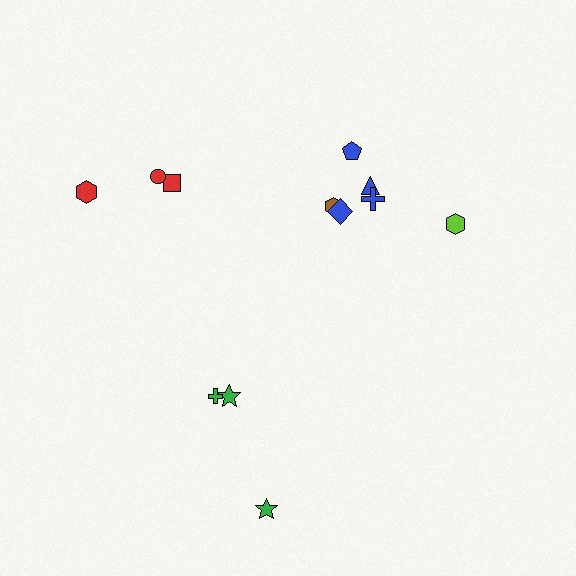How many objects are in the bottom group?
There are 3 objects.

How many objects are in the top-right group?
There are 6 objects.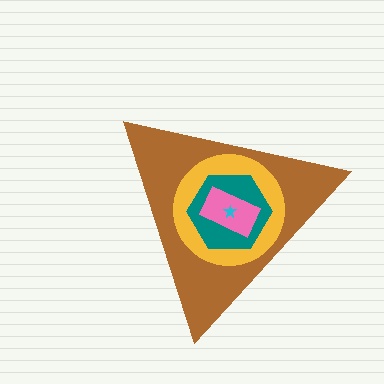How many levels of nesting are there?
5.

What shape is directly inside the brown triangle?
The yellow circle.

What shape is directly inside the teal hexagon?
The pink rectangle.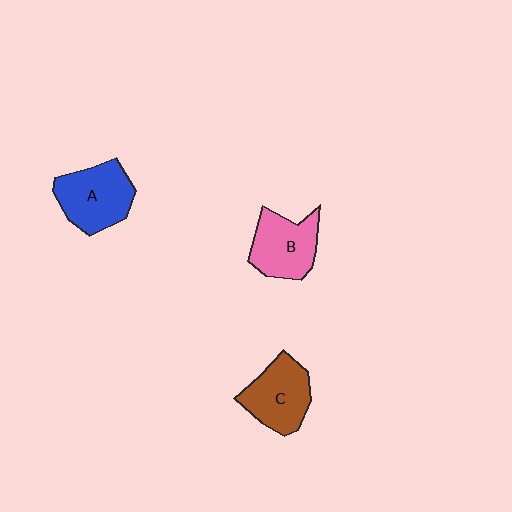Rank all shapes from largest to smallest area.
From largest to smallest: A (blue), C (brown), B (pink).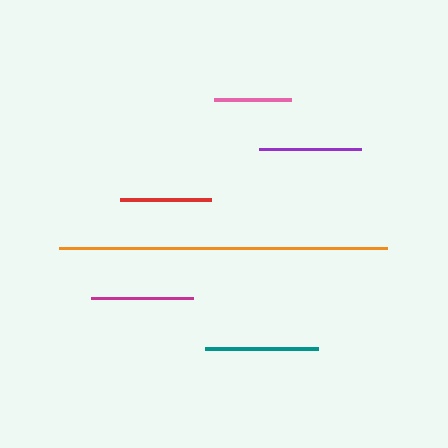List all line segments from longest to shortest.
From longest to shortest: orange, teal, magenta, purple, red, pink.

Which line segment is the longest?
The orange line is the longest at approximately 328 pixels.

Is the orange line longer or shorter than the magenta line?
The orange line is longer than the magenta line.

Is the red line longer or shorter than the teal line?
The teal line is longer than the red line.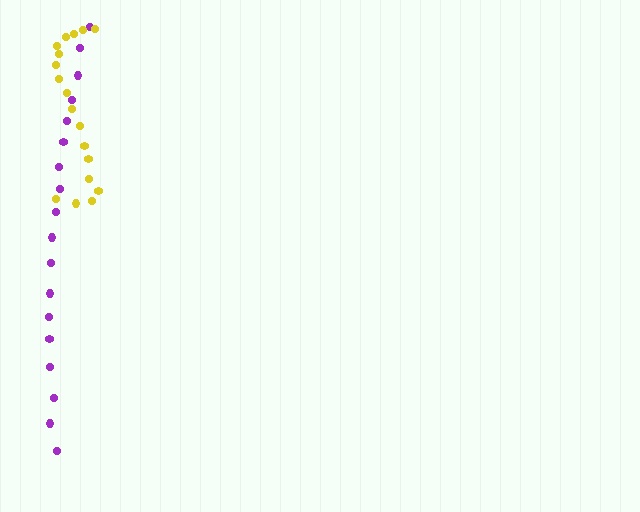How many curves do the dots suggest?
There are 2 distinct paths.